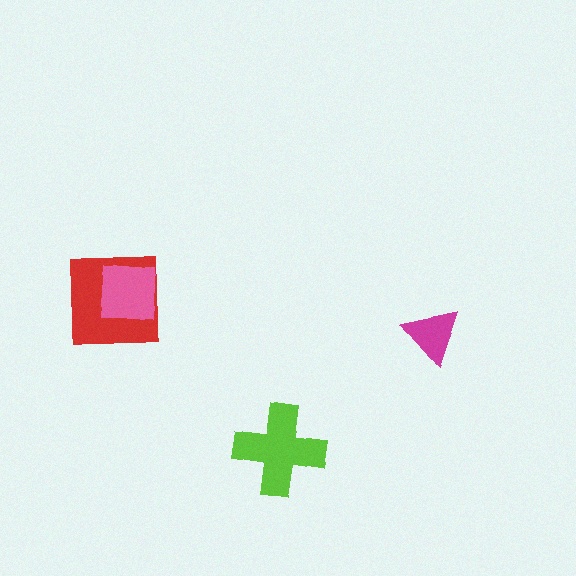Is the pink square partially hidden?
No, no other shape covers it.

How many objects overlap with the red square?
1 object overlaps with the red square.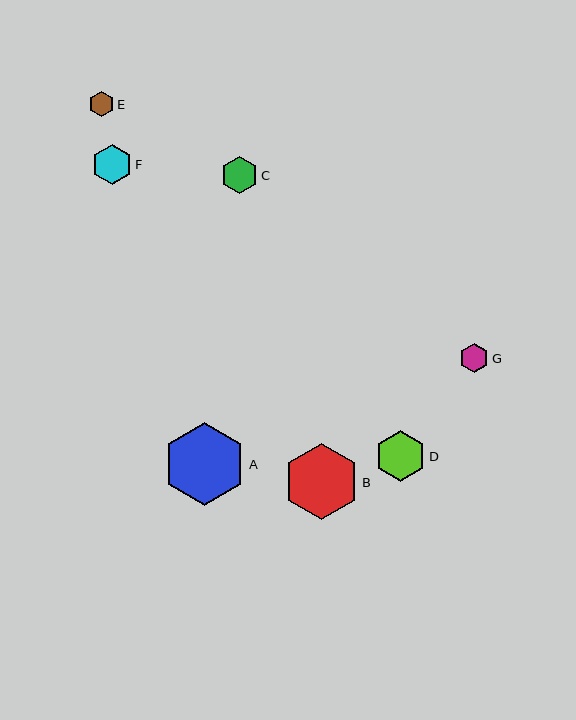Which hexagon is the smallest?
Hexagon E is the smallest with a size of approximately 25 pixels.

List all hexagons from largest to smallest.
From largest to smallest: A, B, D, F, C, G, E.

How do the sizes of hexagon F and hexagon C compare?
Hexagon F and hexagon C are approximately the same size.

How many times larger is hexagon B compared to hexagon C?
Hexagon B is approximately 2.0 times the size of hexagon C.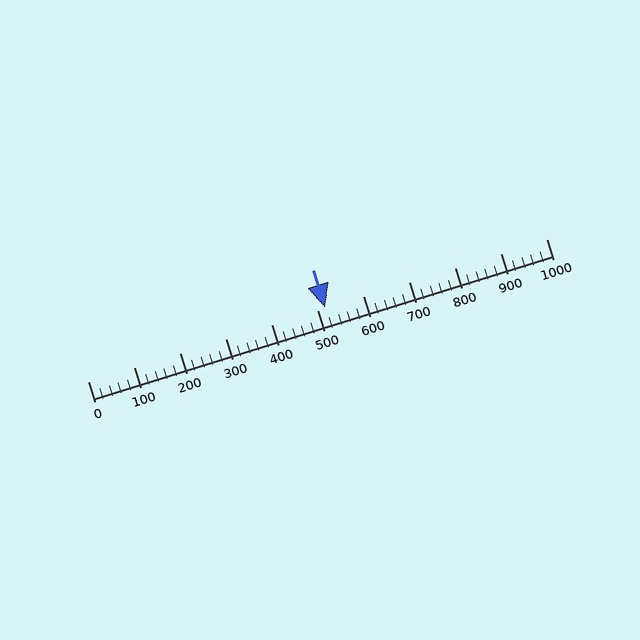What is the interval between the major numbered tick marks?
The major tick marks are spaced 100 units apart.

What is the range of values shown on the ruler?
The ruler shows values from 0 to 1000.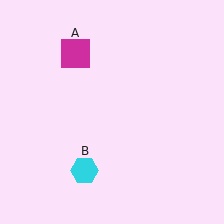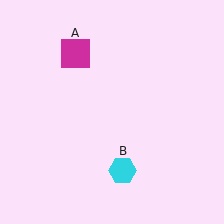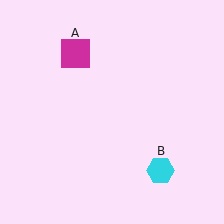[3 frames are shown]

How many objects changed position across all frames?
1 object changed position: cyan hexagon (object B).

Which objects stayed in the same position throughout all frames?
Magenta square (object A) remained stationary.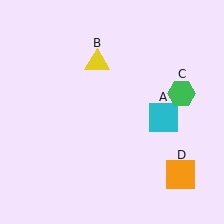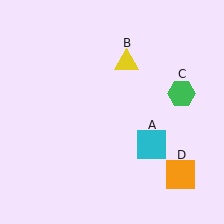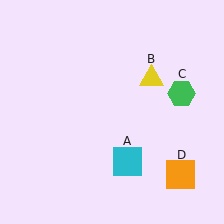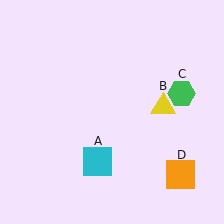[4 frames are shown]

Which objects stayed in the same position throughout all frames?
Green hexagon (object C) and orange square (object D) remained stationary.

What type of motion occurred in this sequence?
The cyan square (object A), yellow triangle (object B) rotated clockwise around the center of the scene.